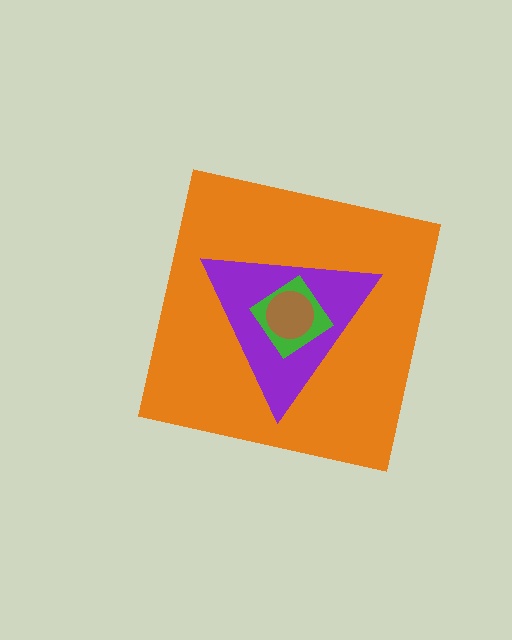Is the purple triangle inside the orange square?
Yes.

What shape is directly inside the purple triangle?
The green diamond.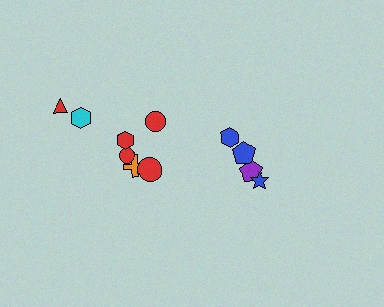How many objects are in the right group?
There are 4 objects.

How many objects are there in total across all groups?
There are 11 objects.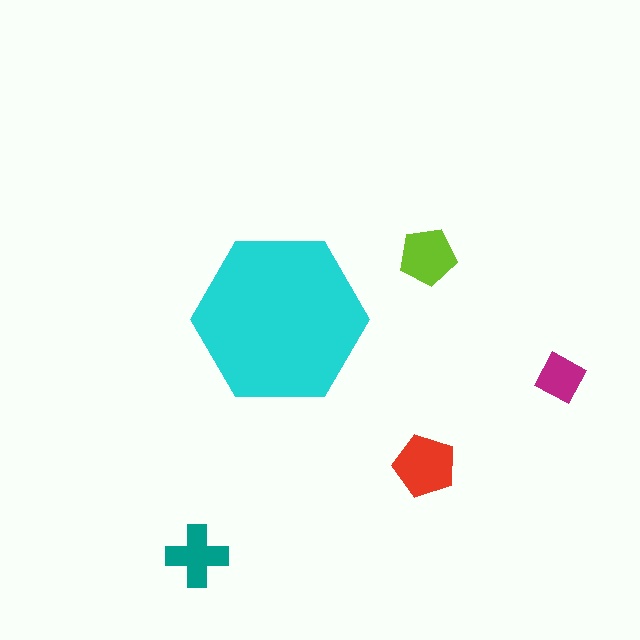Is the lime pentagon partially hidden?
No, the lime pentagon is fully visible.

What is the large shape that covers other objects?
A cyan hexagon.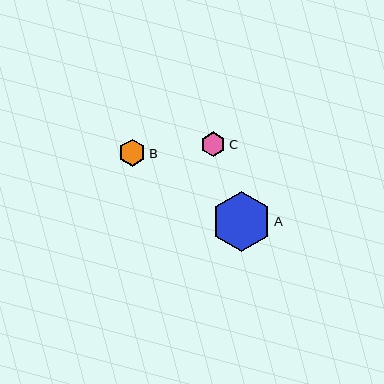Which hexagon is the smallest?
Hexagon C is the smallest with a size of approximately 25 pixels.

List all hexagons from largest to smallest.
From largest to smallest: A, B, C.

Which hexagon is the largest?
Hexagon A is the largest with a size of approximately 59 pixels.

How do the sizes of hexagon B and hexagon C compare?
Hexagon B and hexagon C are approximately the same size.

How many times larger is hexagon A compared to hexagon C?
Hexagon A is approximately 2.4 times the size of hexagon C.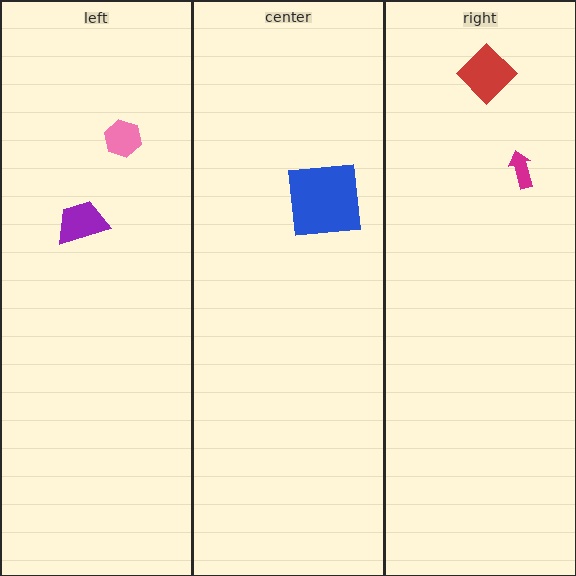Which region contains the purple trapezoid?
The left region.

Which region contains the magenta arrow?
The right region.